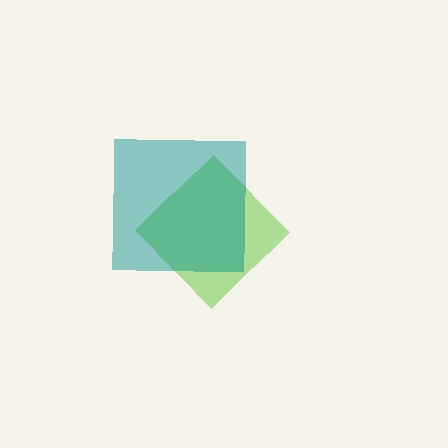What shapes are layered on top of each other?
The layered shapes are: a lime diamond, a teal square.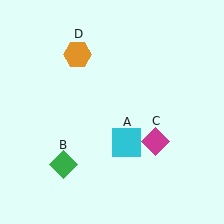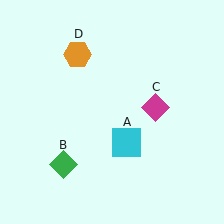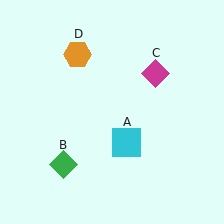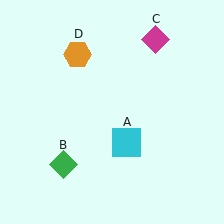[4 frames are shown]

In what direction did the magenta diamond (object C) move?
The magenta diamond (object C) moved up.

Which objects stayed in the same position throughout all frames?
Cyan square (object A) and green diamond (object B) and orange hexagon (object D) remained stationary.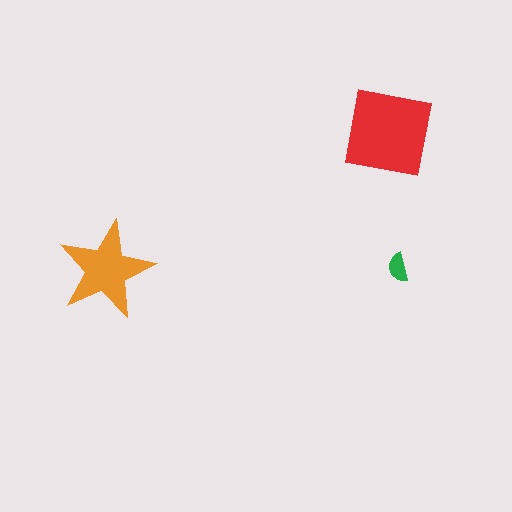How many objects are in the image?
There are 3 objects in the image.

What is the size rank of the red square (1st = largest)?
1st.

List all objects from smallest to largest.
The green semicircle, the orange star, the red square.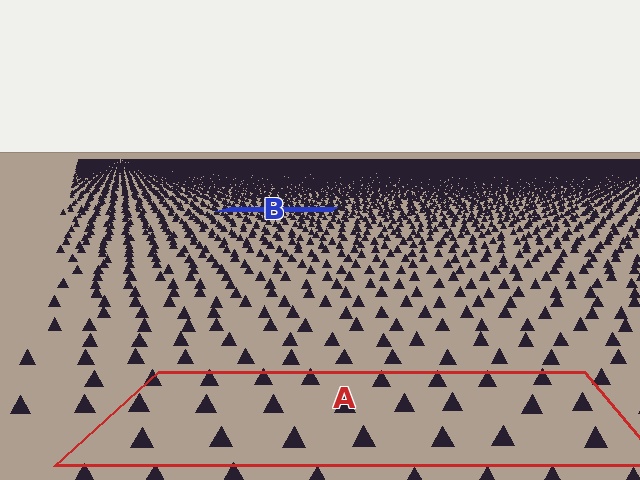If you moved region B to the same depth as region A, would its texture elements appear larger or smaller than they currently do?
They would appear larger. At a closer depth, the same texture elements are projected at a bigger on-screen size.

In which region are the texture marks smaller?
The texture marks are smaller in region B, because it is farther away.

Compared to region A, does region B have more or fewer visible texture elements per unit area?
Region B has more texture elements per unit area — they are packed more densely because it is farther away.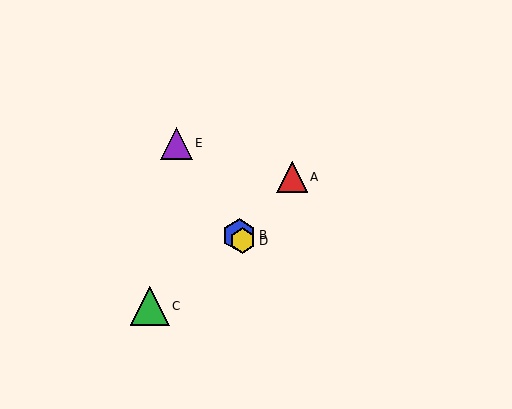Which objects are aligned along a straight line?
Objects B, D, E are aligned along a straight line.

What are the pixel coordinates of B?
Object B is at (239, 235).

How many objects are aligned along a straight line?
3 objects (B, D, E) are aligned along a straight line.